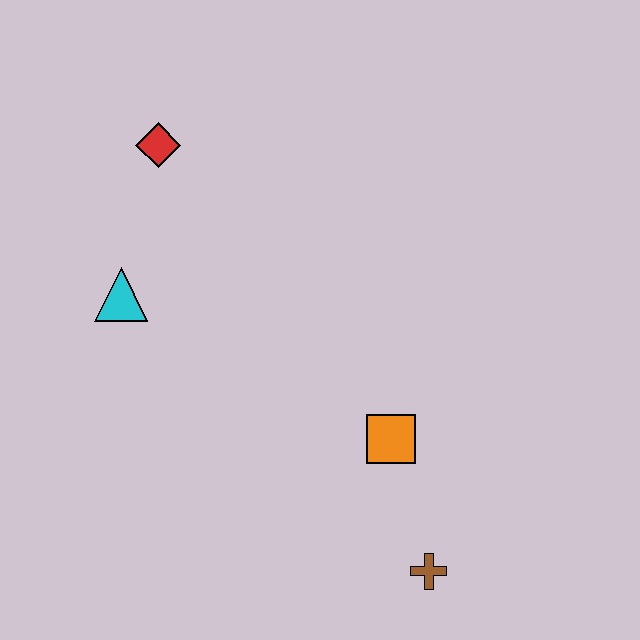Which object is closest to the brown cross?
The orange square is closest to the brown cross.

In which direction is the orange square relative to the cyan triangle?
The orange square is to the right of the cyan triangle.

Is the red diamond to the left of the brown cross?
Yes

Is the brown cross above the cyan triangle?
No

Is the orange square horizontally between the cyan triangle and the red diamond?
No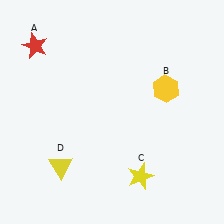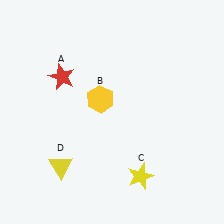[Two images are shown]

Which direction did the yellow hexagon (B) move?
The yellow hexagon (B) moved left.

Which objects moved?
The objects that moved are: the red star (A), the yellow hexagon (B).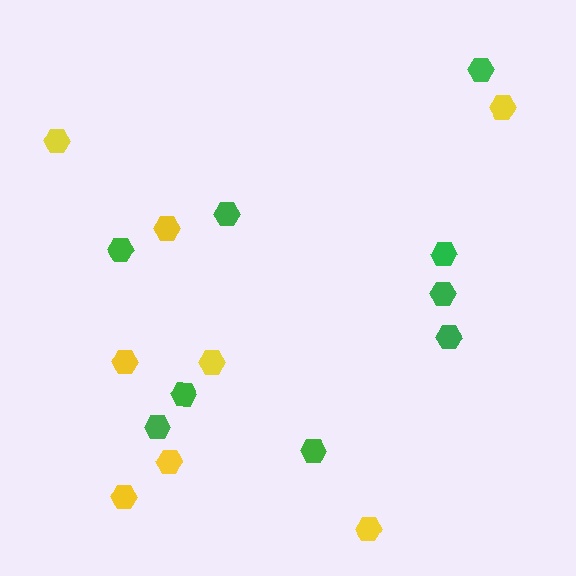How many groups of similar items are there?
There are 2 groups: one group of green hexagons (9) and one group of yellow hexagons (8).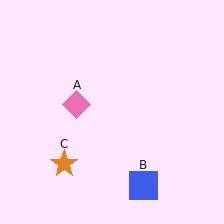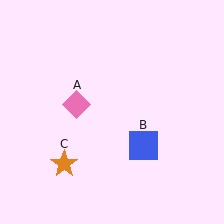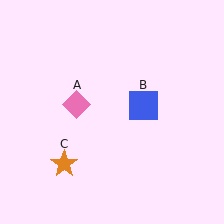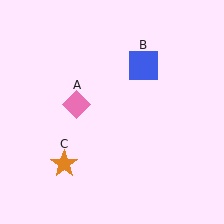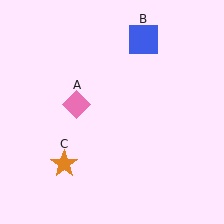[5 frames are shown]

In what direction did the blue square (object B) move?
The blue square (object B) moved up.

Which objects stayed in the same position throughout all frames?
Pink diamond (object A) and orange star (object C) remained stationary.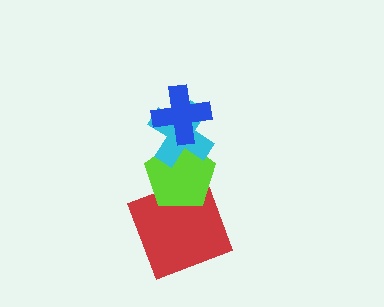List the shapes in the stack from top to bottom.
From top to bottom: the blue cross, the cyan cross, the lime pentagon, the red square.